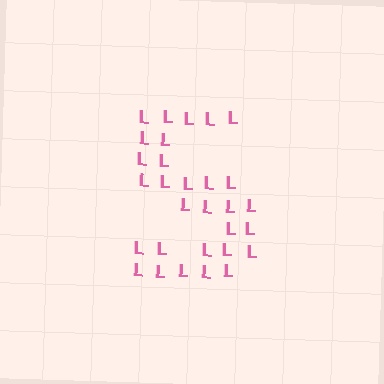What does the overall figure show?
The overall figure shows the letter S.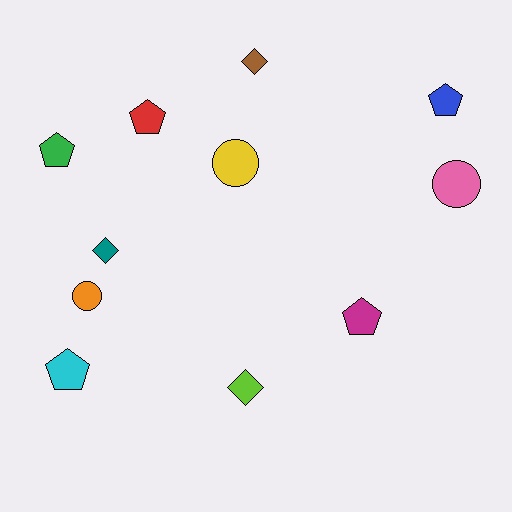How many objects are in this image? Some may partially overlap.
There are 11 objects.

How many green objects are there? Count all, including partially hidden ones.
There is 1 green object.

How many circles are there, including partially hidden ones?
There are 3 circles.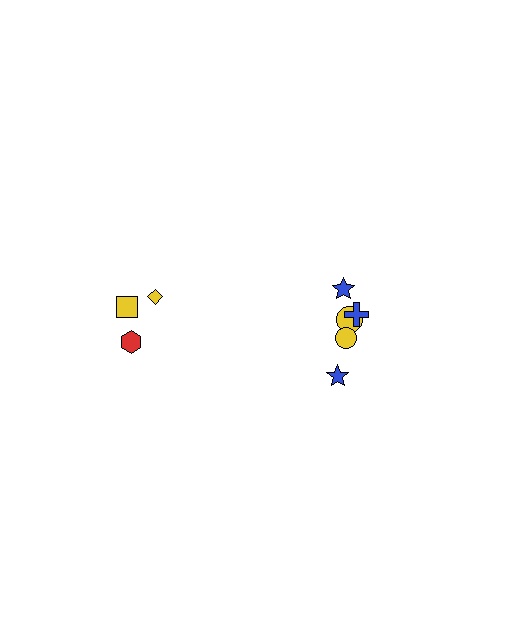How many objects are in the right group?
There are 5 objects.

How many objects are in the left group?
There are 3 objects.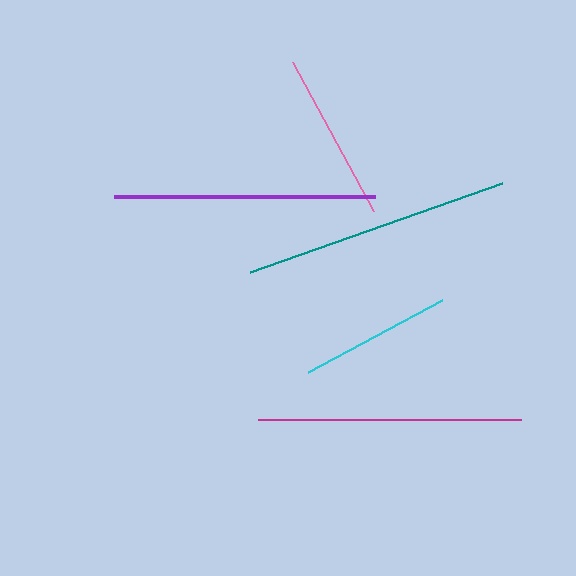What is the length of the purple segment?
The purple segment is approximately 261 pixels long.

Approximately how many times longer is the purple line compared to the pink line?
The purple line is approximately 1.5 times the length of the pink line.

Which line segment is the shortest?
The cyan line is the shortest at approximately 153 pixels.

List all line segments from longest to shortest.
From longest to shortest: teal, magenta, purple, pink, cyan.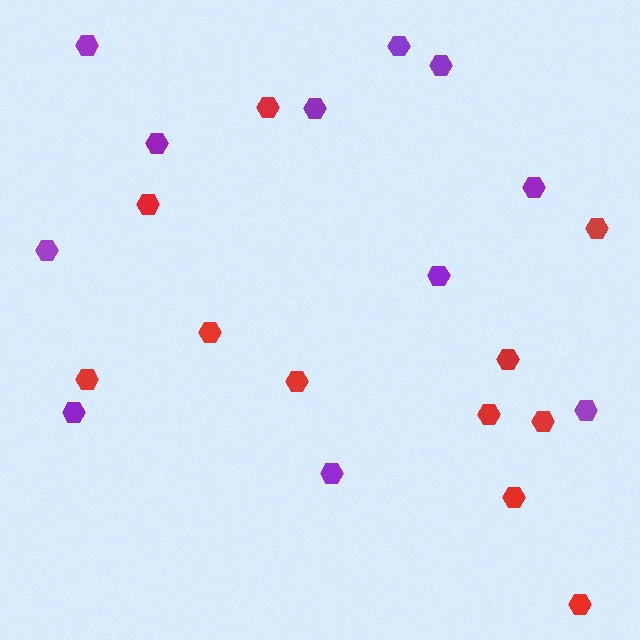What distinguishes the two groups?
There are 2 groups: one group of purple hexagons (11) and one group of red hexagons (11).